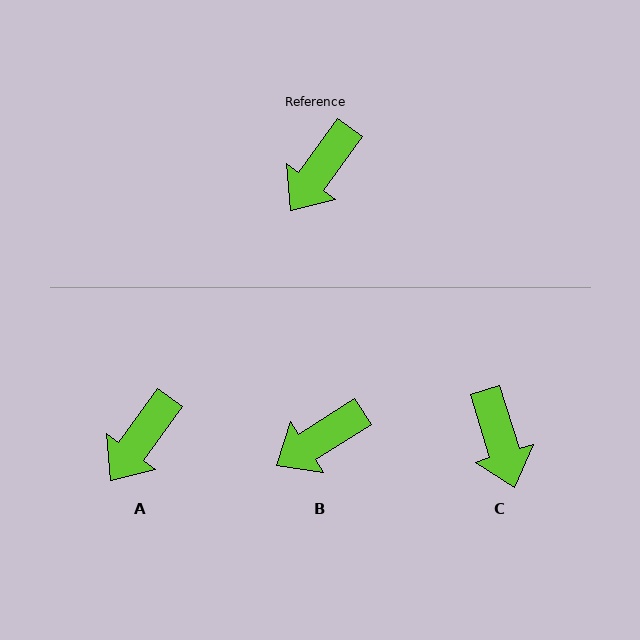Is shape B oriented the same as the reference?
No, it is off by about 22 degrees.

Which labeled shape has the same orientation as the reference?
A.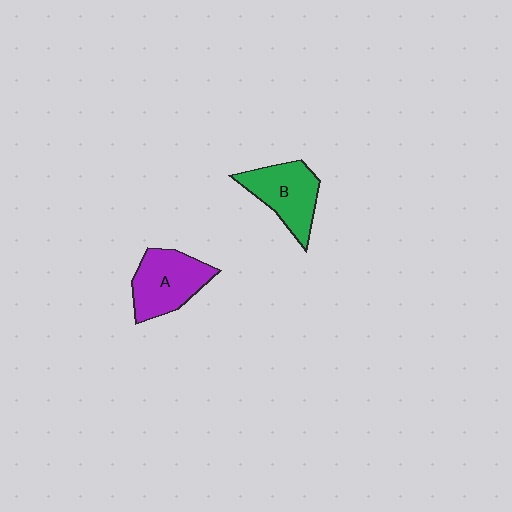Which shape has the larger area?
Shape A (purple).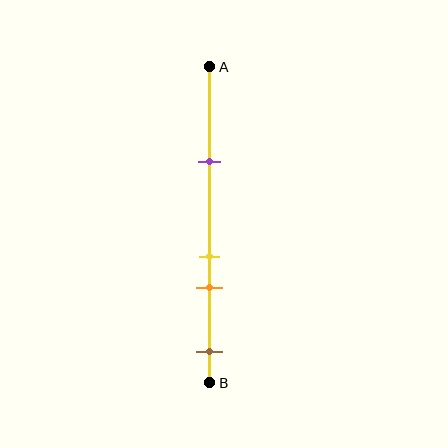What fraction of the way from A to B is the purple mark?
The purple mark is approximately 30% (0.3) of the way from A to B.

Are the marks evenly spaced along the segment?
No, the marks are not evenly spaced.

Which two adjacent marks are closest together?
The yellow and orange marks are the closest adjacent pair.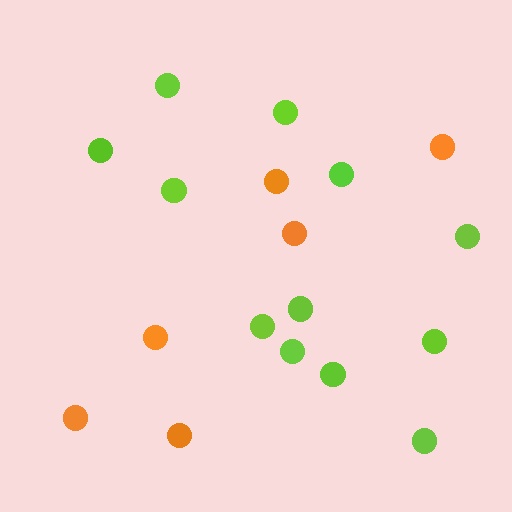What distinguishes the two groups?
There are 2 groups: one group of lime circles (12) and one group of orange circles (6).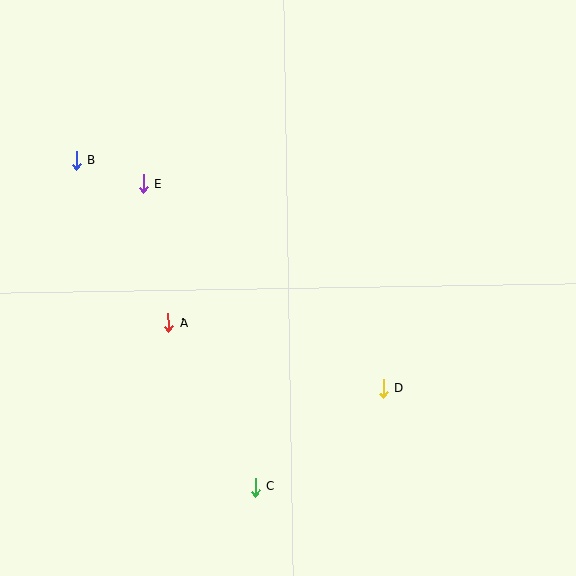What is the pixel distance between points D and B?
The distance between D and B is 382 pixels.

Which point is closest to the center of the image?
Point A at (168, 323) is closest to the center.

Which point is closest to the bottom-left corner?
Point C is closest to the bottom-left corner.